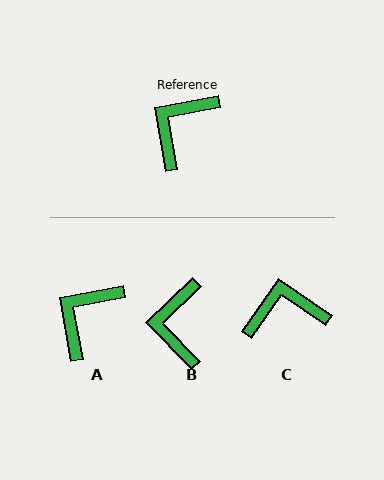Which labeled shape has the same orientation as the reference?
A.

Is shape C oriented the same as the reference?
No, it is off by about 45 degrees.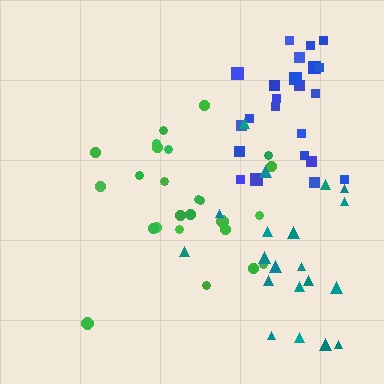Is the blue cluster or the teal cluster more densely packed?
Blue.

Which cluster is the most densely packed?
Blue.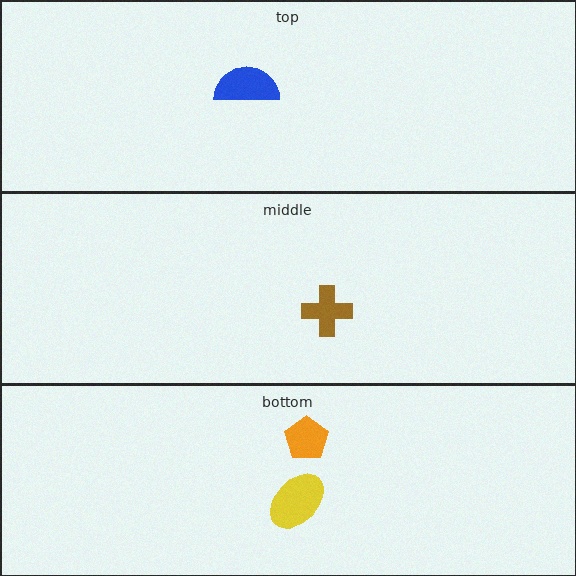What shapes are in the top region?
The blue semicircle.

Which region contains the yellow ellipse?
The bottom region.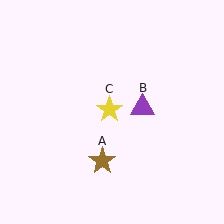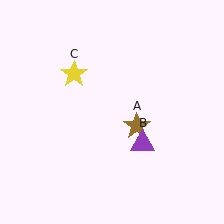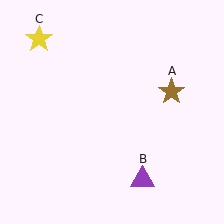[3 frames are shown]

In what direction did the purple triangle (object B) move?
The purple triangle (object B) moved down.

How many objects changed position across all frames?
3 objects changed position: brown star (object A), purple triangle (object B), yellow star (object C).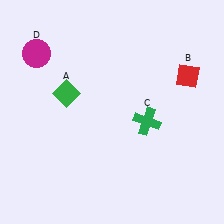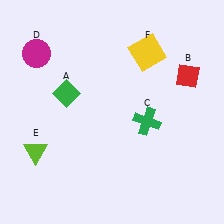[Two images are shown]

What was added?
A lime triangle (E), a yellow square (F) were added in Image 2.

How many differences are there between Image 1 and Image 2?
There are 2 differences between the two images.